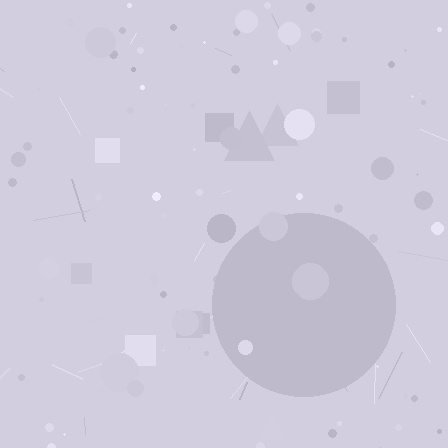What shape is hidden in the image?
A circle is hidden in the image.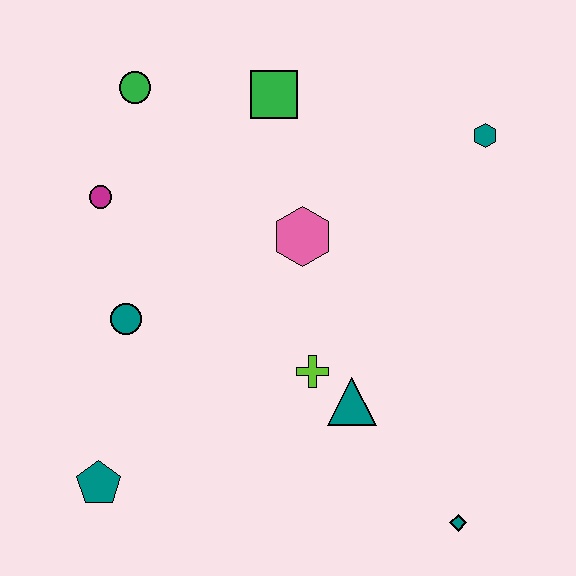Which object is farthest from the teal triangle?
The green circle is farthest from the teal triangle.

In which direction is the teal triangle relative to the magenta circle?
The teal triangle is to the right of the magenta circle.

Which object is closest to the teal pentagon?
The teal circle is closest to the teal pentagon.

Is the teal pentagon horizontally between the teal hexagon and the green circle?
No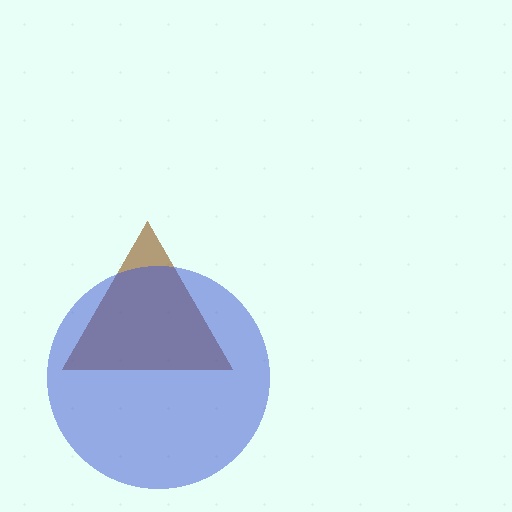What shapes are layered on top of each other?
The layered shapes are: a brown triangle, a blue circle.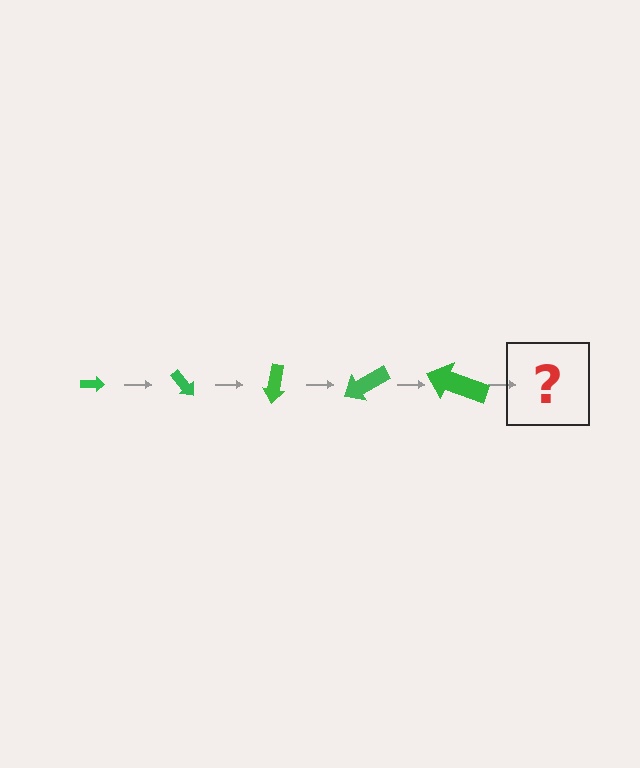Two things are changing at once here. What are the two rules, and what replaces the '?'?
The two rules are that the arrow grows larger each step and it rotates 50 degrees each step. The '?' should be an arrow, larger than the previous one and rotated 250 degrees from the start.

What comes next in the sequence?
The next element should be an arrow, larger than the previous one and rotated 250 degrees from the start.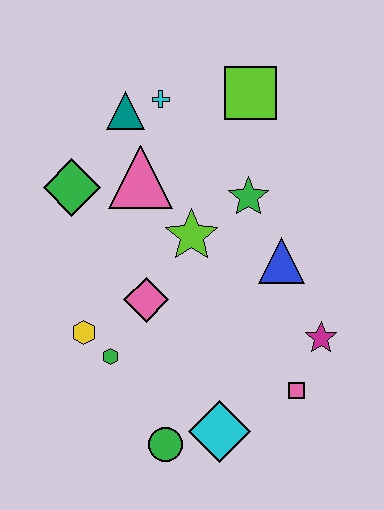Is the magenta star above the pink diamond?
No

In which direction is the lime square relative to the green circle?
The lime square is above the green circle.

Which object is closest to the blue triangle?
The green star is closest to the blue triangle.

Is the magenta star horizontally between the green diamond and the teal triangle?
No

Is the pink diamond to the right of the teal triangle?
Yes